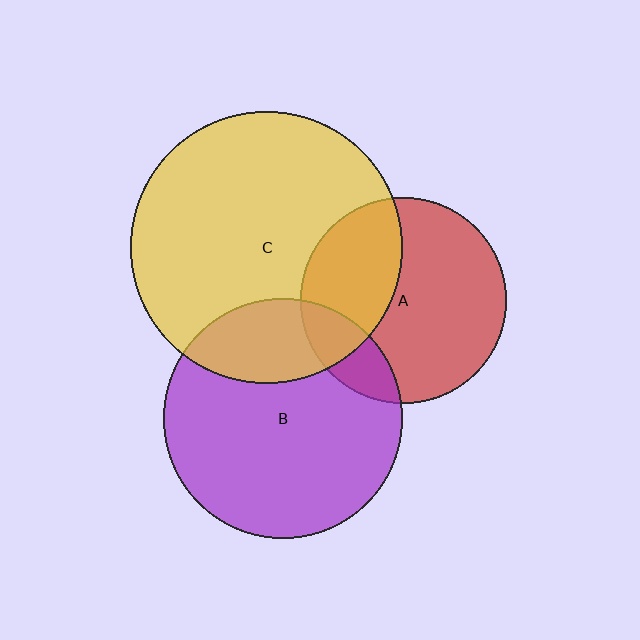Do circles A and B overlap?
Yes.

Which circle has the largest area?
Circle C (yellow).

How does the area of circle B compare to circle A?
Approximately 1.4 times.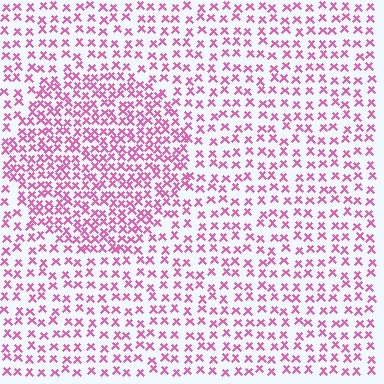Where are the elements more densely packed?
The elements are more densely packed inside the circle boundary.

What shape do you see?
I see a circle.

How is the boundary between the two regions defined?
The boundary is defined by a change in element density (approximately 1.8x ratio). All elements are the same color, size, and shape.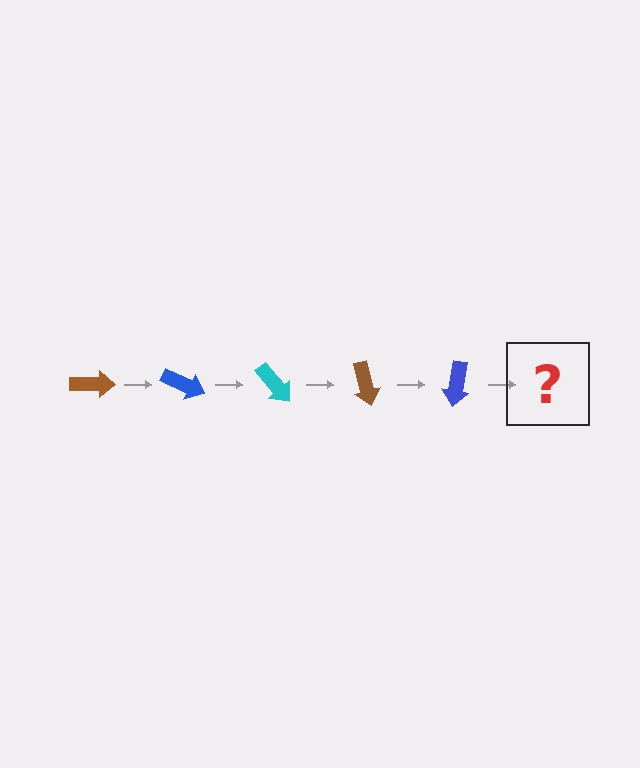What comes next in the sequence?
The next element should be a cyan arrow, rotated 125 degrees from the start.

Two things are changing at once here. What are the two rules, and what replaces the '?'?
The two rules are that it rotates 25 degrees each step and the color cycles through brown, blue, and cyan. The '?' should be a cyan arrow, rotated 125 degrees from the start.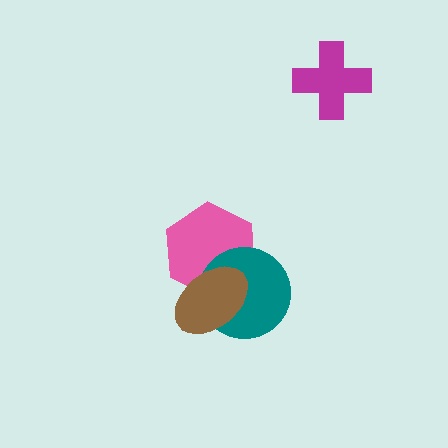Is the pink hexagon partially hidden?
Yes, it is partially covered by another shape.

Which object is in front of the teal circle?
The brown ellipse is in front of the teal circle.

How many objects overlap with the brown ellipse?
2 objects overlap with the brown ellipse.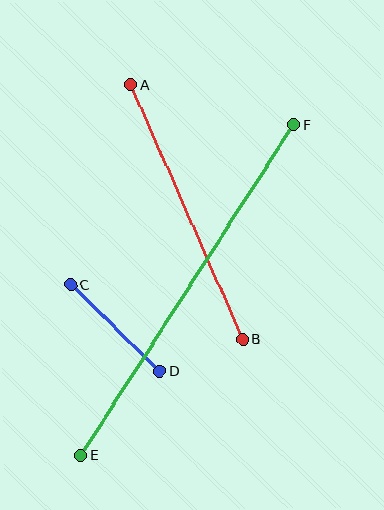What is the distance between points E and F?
The distance is approximately 393 pixels.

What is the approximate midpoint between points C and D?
The midpoint is at approximately (115, 328) pixels.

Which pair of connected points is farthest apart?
Points E and F are farthest apart.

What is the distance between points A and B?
The distance is approximately 278 pixels.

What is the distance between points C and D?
The distance is approximately 124 pixels.